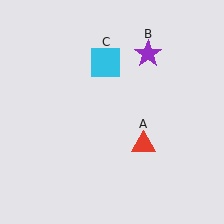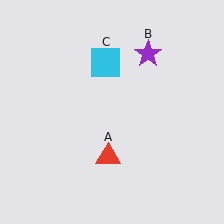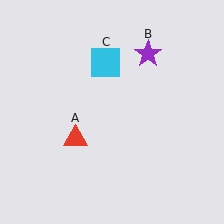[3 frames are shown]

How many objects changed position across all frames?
1 object changed position: red triangle (object A).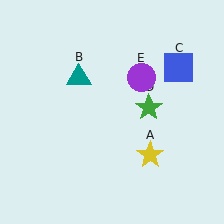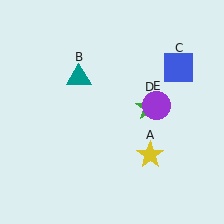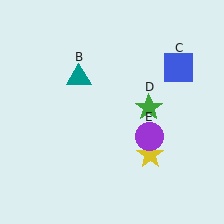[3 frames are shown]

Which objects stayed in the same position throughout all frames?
Yellow star (object A) and teal triangle (object B) and blue square (object C) and green star (object D) remained stationary.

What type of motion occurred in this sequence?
The purple circle (object E) rotated clockwise around the center of the scene.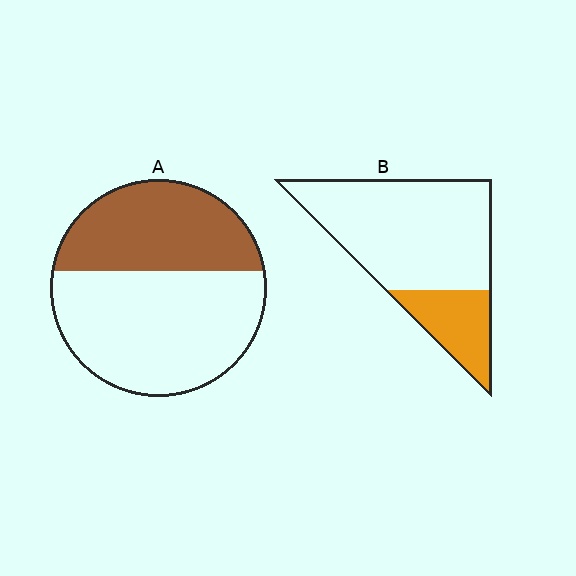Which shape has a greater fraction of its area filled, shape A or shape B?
Shape A.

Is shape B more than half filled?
No.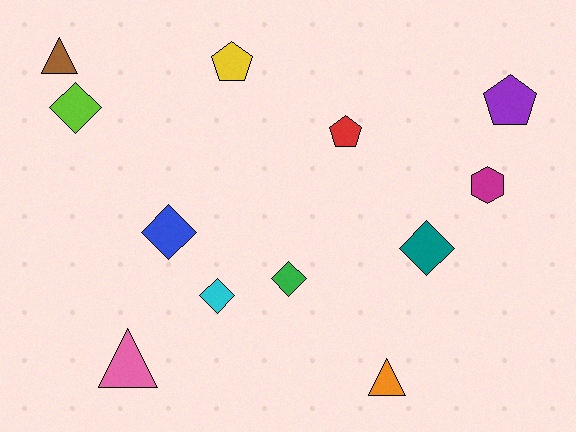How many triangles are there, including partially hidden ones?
There are 3 triangles.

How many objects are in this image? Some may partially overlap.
There are 12 objects.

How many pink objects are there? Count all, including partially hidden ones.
There is 1 pink object.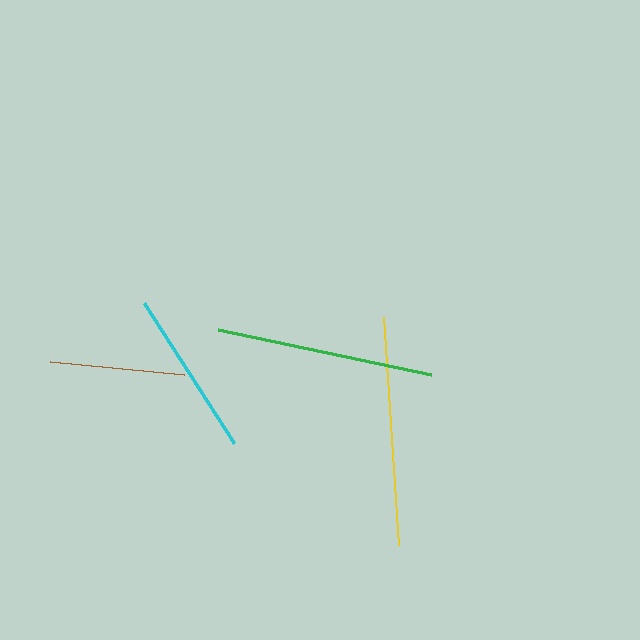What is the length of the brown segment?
The brown segment is approximately 134 pixels long.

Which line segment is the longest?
The yellow line is the longest at approximately 229 pixels.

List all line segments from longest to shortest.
From longest to shortest: yellow, green, cyan, brown.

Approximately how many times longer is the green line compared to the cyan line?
The green line is approximately 1.3 times the length of the cyan line.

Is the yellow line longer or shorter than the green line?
The yellow line is longer than the green line.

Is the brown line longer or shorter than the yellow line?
The yellow line is longer than the brown line.